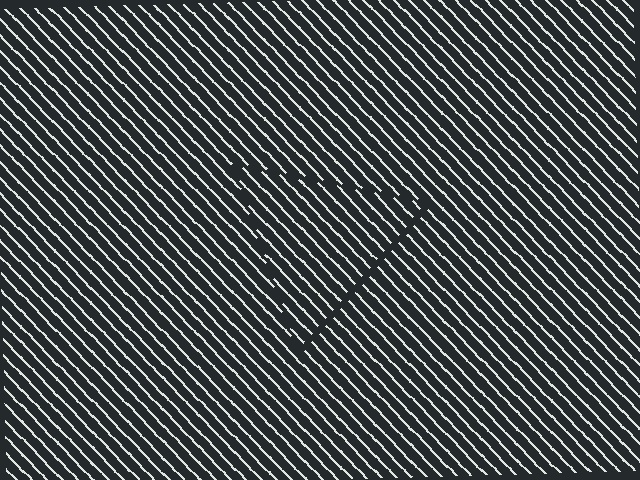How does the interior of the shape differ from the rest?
The interior of the shape contains the same grating, shifted by half a period — the contour is defined by the phase discontinuity where line-ends from the inner and outer gratings abut.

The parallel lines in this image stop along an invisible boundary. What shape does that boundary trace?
An illusory triangle. The interior of the shape contains the same grating, shifted by half a period — the contour is defined by the phase discontinuity where line-ends from the inner and outer gratings abut.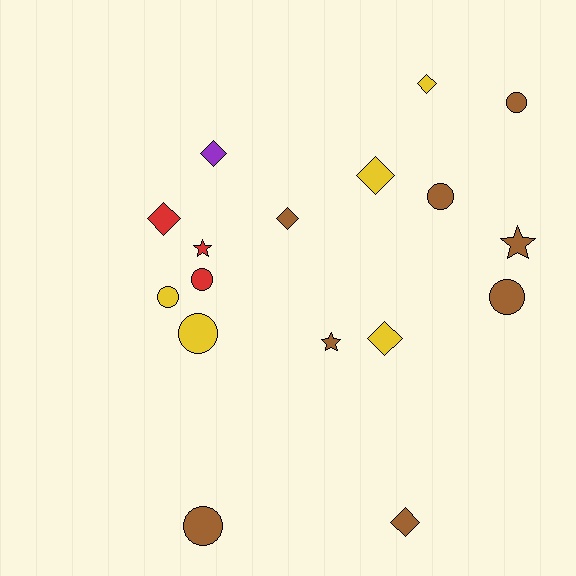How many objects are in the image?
There are 17 objects.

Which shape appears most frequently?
Circle, with 7 objects.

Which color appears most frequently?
Brown, with 8 objects.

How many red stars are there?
There is 1 red star.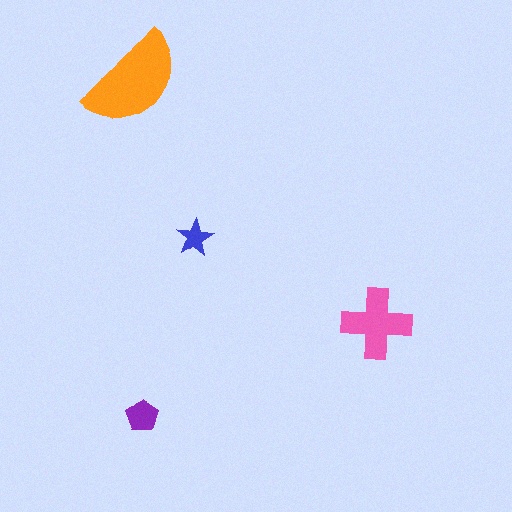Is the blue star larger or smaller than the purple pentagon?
Smaller.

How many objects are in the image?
There are 4 objects in the image.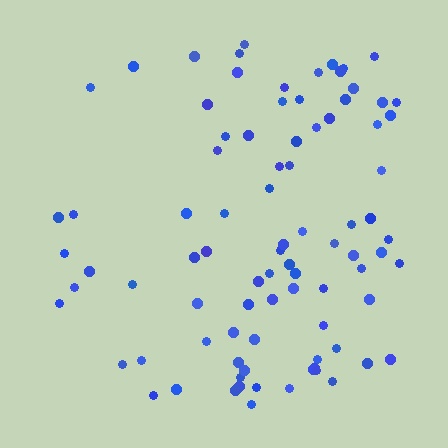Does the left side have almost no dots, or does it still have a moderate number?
Still a moderate number, just noticeably fewer than the right.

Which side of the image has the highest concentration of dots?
The right.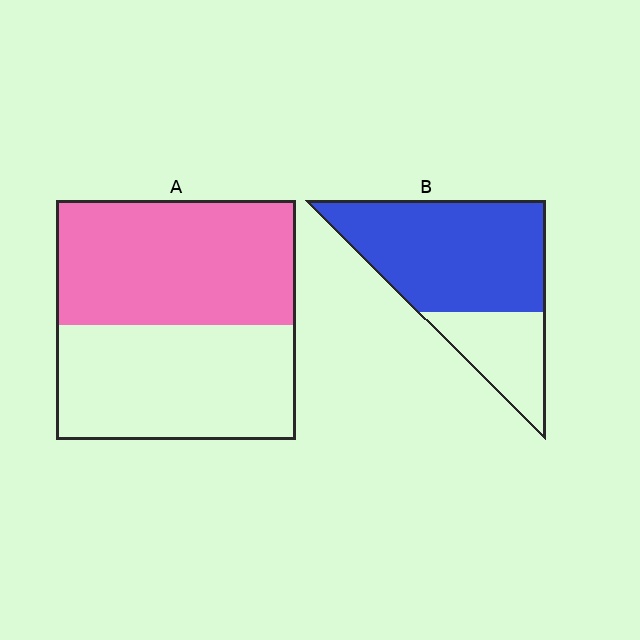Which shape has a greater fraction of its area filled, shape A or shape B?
Shape B.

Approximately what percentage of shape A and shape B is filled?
A is approximately 50% and B is approximately 70%.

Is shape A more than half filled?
Roughly half.